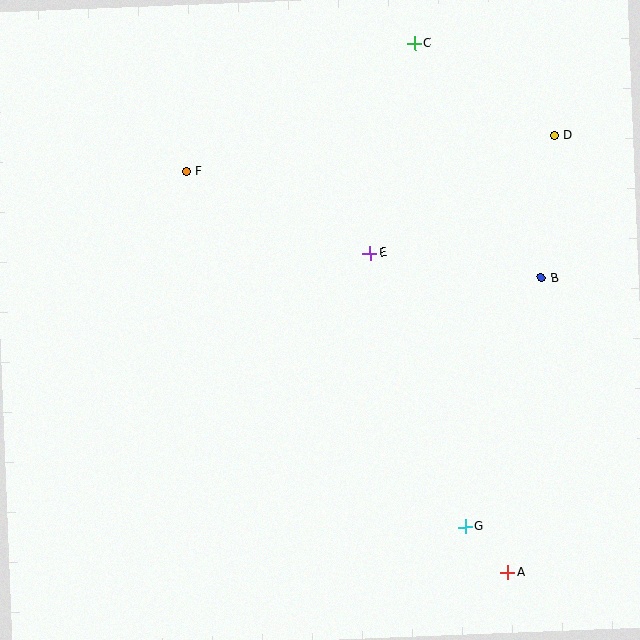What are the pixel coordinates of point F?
Point F is at (186, 171).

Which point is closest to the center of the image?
Point E at (370, 253) is closest to the center.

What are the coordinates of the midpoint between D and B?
The midpoint between D and B is at (548, 207).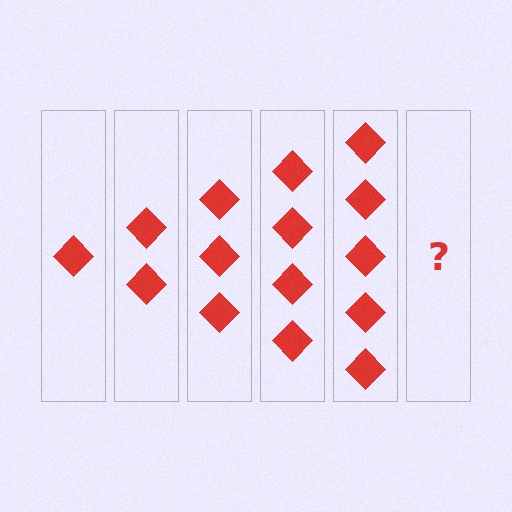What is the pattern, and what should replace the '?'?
The pattern is that each step adds one more diamond. The '?' should be 6 diamonds.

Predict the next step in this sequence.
The next step is 6 diamonds.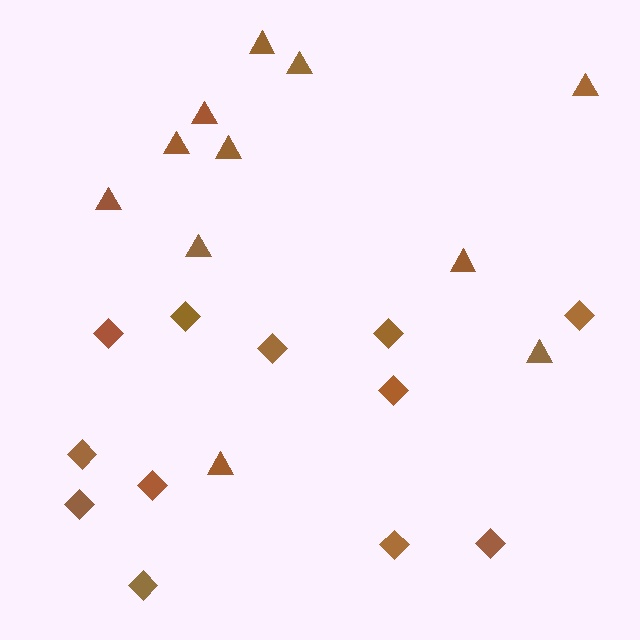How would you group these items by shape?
There are 2 groups: one group of diamonds (12) and one group of triangles (11).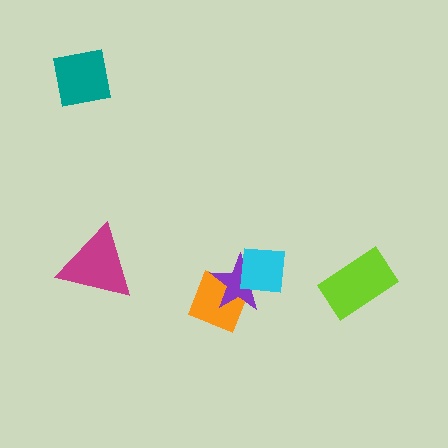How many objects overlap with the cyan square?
2 objects overlap with the cyan square.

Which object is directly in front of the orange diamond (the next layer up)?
The purple star is directly in front of the orange diamond.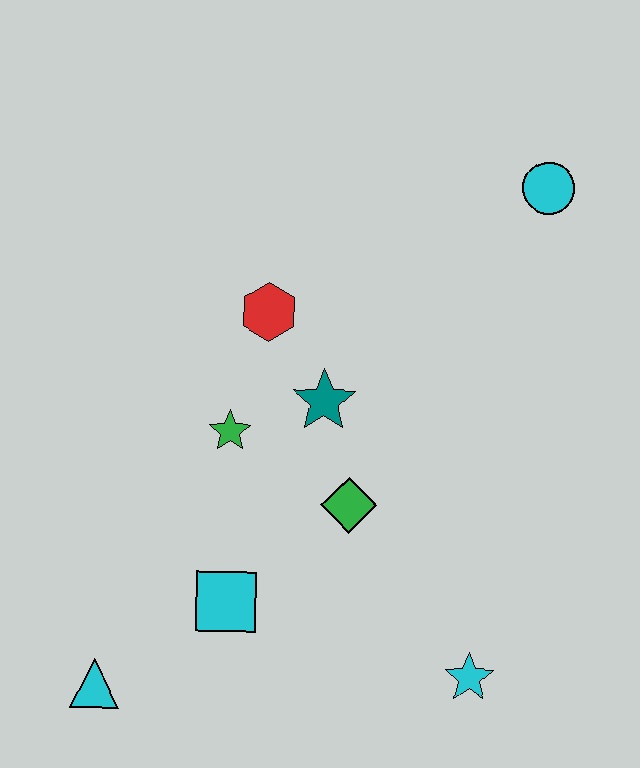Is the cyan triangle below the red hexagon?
Yes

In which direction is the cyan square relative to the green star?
The cyan square is below the green star.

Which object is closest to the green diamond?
The teal star is closest to the green diamond.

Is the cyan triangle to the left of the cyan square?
Yes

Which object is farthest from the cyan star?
The cyan circle is farthest from the cyan star.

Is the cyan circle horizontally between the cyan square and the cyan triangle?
No